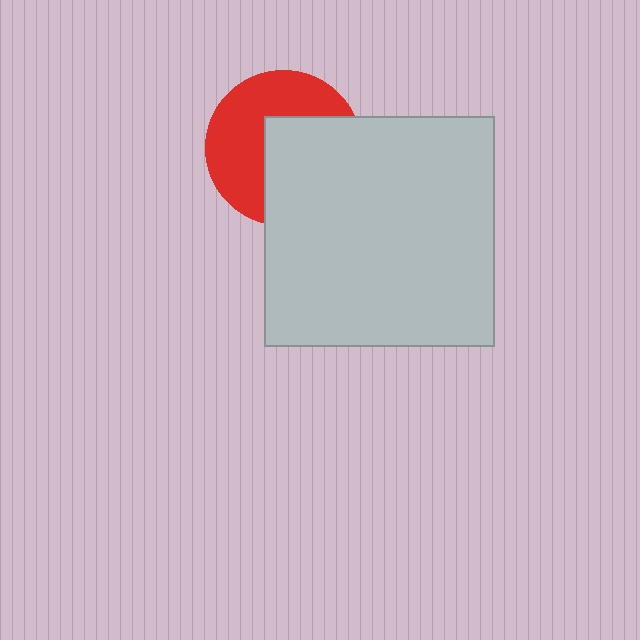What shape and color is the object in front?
The object in front is a light gray square.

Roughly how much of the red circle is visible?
About half of it is visible (roughly 51%).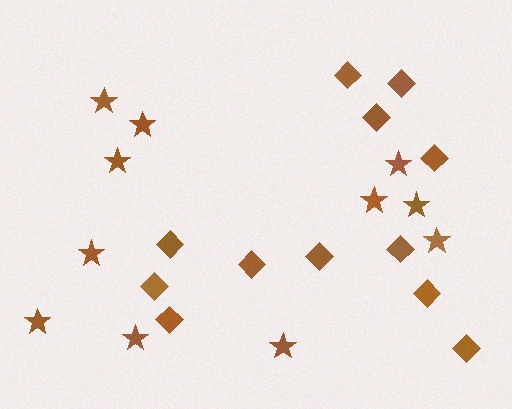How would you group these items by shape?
There are 2 groups: one group of diamonds (12) and one group of stars (11).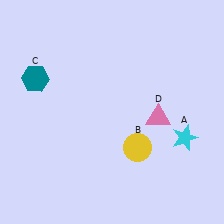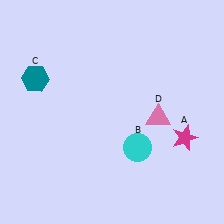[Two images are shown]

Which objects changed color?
A changed from cyan to magenta. B changed from yellow to cyan.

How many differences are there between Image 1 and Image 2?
There are 2 differences between the two images.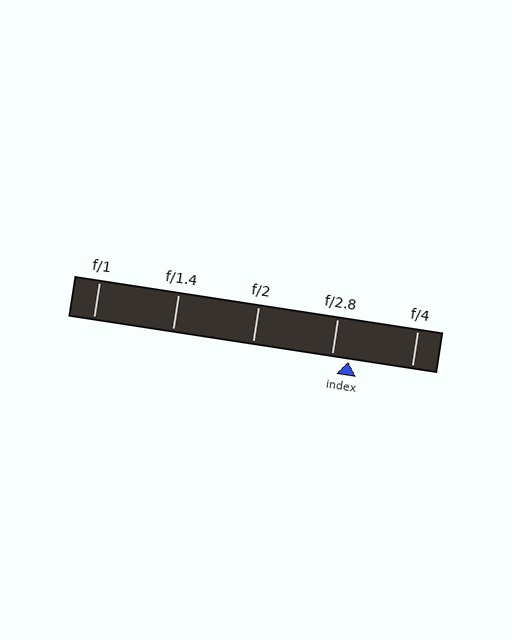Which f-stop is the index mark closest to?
The index mark is closest to f/2.8.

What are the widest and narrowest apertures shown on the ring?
The widest aperture shown is f/1 and the narrowest is f/4.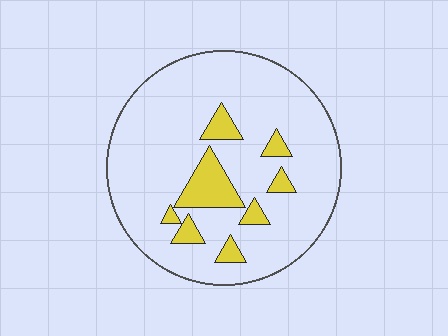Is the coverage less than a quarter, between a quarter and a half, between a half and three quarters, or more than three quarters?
Less than a quarter.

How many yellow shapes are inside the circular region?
8.